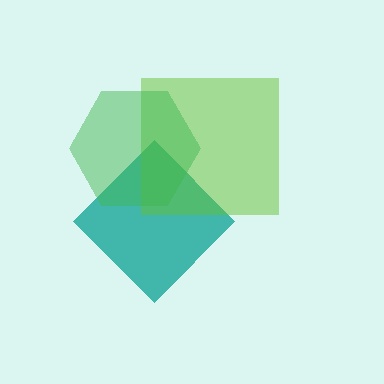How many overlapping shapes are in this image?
There are 3 overlapping shapes in the image.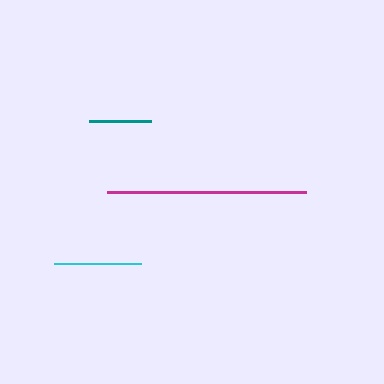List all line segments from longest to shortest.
From longest to shortest: magenta, cyan, teal.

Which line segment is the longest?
The magenta line is the longest at approximately 199 pixels.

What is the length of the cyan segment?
The cyan segment is approximately 87 pixels long.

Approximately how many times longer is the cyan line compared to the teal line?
The cyan line is approximately 1.4 times the length of the teal line.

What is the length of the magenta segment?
The magenta segment is approximately 199 pixels long.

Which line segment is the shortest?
The teal line is the shortest at approximately 62 pixels.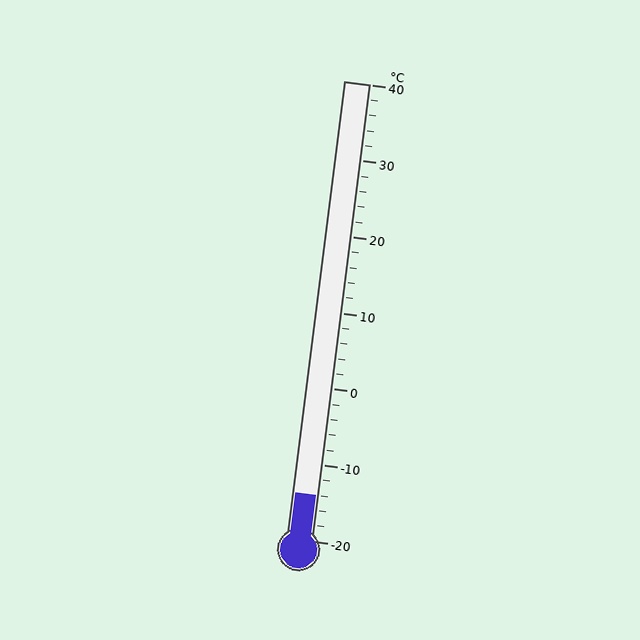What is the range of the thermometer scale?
The thermometer scale ranges from -20°C to 40°C.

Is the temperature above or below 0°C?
The temperature is below 0°C.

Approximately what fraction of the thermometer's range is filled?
The thermometer is filled to approximately 10% of its range.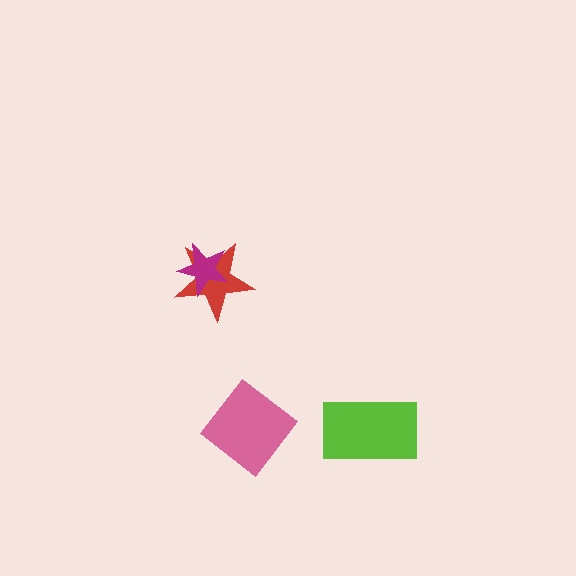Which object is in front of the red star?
The magenta star is in front of the red star.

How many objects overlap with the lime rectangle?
0 objects overlap with the lime rectangle.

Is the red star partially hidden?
Yes, it is partially covered by another shape.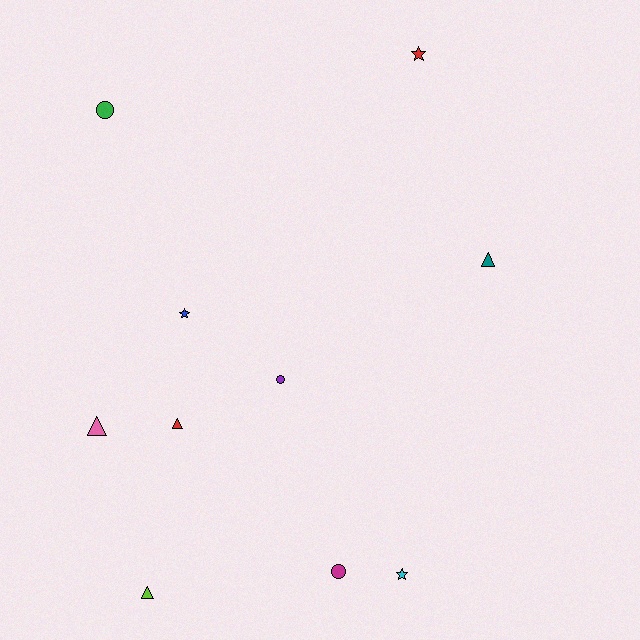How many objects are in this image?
There are 10 objects.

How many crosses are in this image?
There are no crosses.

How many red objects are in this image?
There are 2 red objects.